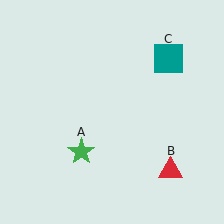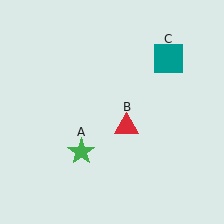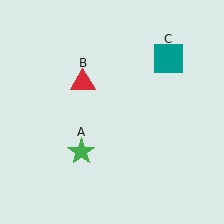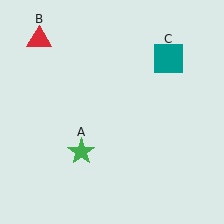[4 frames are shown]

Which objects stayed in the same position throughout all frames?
Green star (object A) and teal square (object C) remained stationary.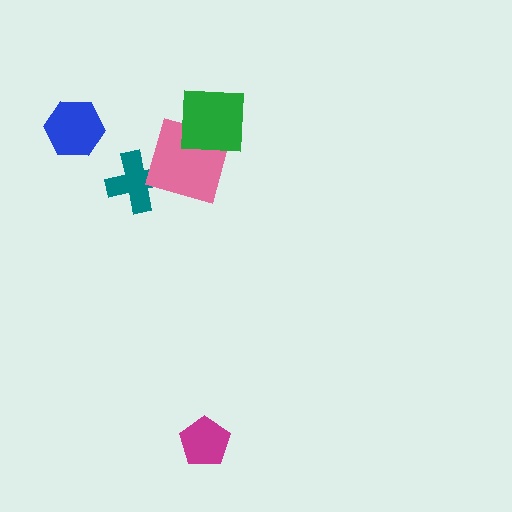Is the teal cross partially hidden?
Yes, it is partially covered by another shape.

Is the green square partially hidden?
No, no other shape covers it.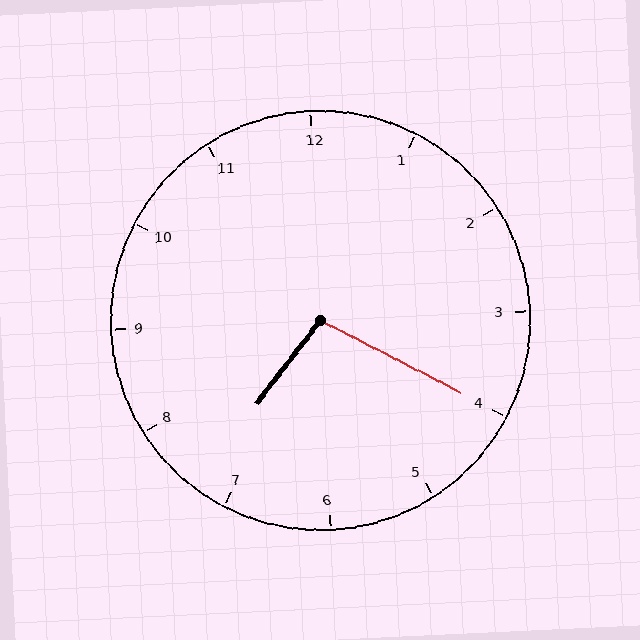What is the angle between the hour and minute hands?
Approximately 100 degrees.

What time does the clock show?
7:20.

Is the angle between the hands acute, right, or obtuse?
It is obtuse.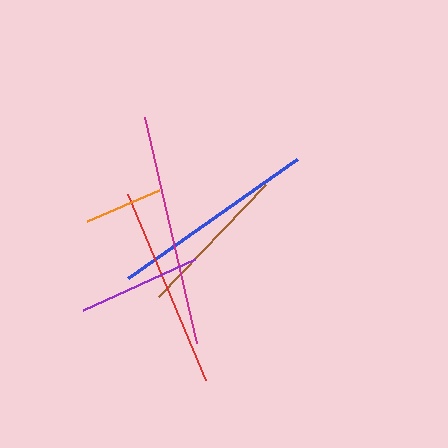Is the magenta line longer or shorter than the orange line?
The magenta line is longer than the orange line.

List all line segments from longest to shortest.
From longest to shortest: magenta, blue, red, brown, purple, orange.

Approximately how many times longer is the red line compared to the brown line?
The red line is approximately 1.3 times the length of the brown line.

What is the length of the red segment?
The red segment is approximately 202 pixels long.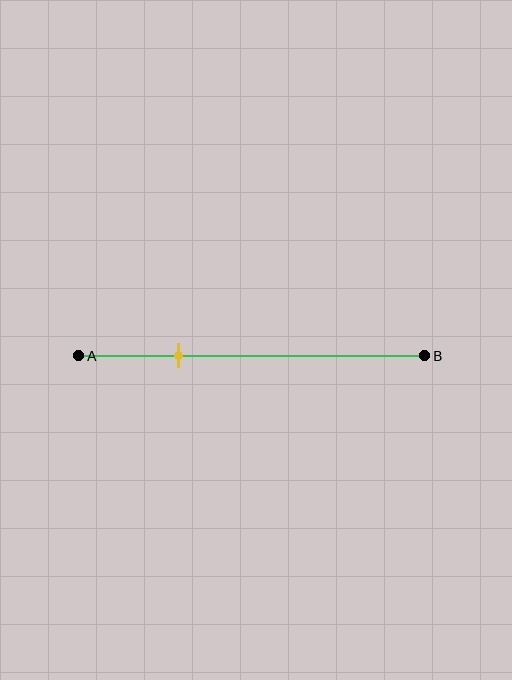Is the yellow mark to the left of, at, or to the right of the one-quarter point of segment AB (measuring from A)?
The yellow mark is to the right of the one-quarter point of segment AB.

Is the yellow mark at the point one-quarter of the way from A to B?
No, the mark is at about 30% from A, not at the 25% one-quarter point.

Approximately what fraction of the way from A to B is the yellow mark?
The yellow mark is approximately 30% of the way from A to B.